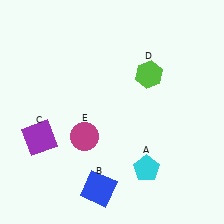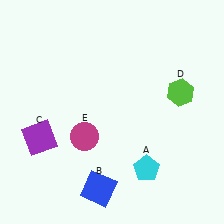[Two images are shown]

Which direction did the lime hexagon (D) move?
The lime hexagon (D) moved right.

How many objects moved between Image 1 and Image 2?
1 object moved between the two images.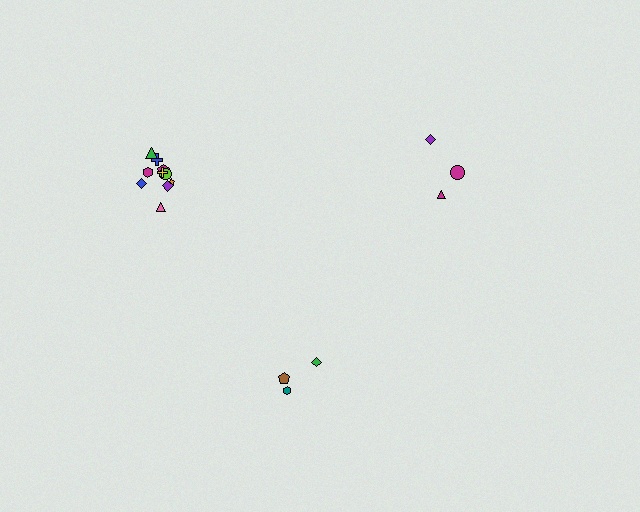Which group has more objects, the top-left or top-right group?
The top-left group.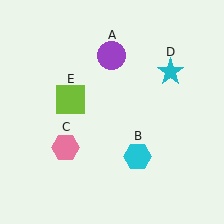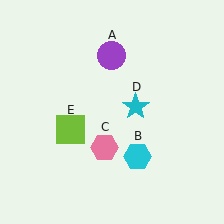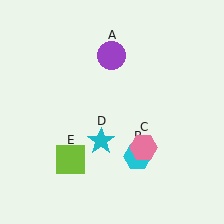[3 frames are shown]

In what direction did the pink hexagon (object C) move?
The pink hexagon (object C) moved right.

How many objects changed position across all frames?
3 objects changed position: pink hexagon (object C), cyan star (object D), lime square (object E).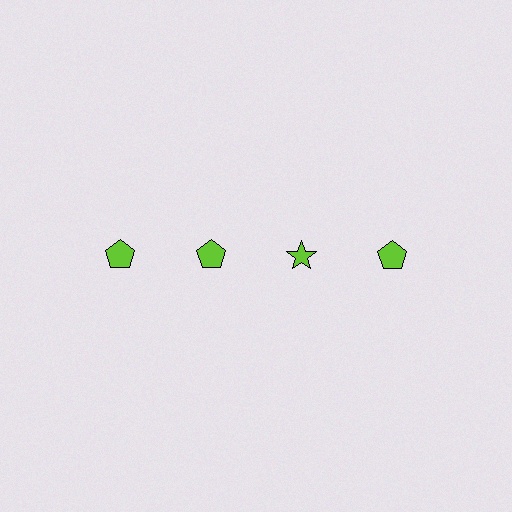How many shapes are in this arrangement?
There are 4 shapes arranged in a grid pattern.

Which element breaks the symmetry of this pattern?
The lime star in the top row, center column breaks the symmetry. All other shapes are lime pentagons.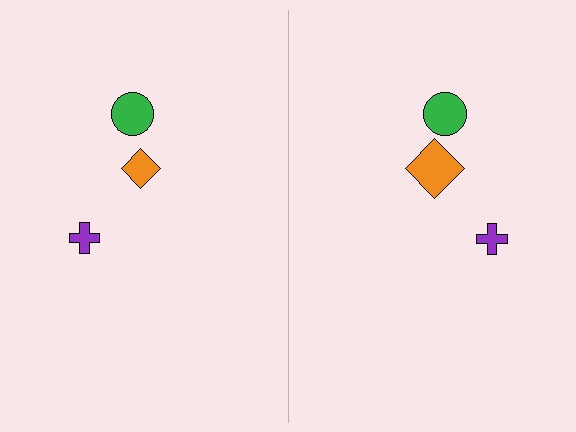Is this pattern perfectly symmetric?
No, the pattern is not perfectly symmetric. The orange diamond on the right side has a different size than its mirror counterpart.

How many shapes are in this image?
There are 6 shapes in this image.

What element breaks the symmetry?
The orange diamond on the right side has a different size than its mirror counterpart.